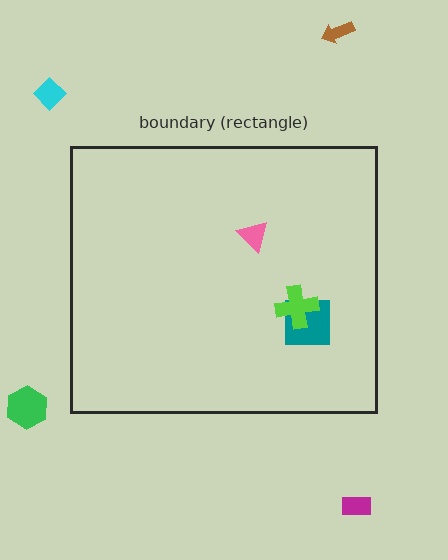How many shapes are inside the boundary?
3 inside, 4 outside.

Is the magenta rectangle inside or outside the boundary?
Outside.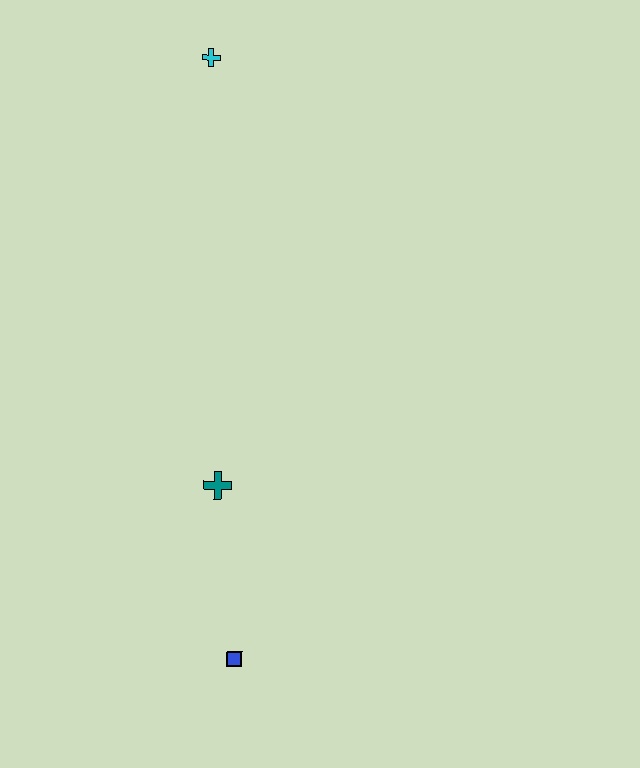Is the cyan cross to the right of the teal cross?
No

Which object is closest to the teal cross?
The blue square is closest to the teal cross.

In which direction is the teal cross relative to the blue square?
The teal cross is above the blue square.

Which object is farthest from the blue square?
The cyan cross is farthest from the blue square.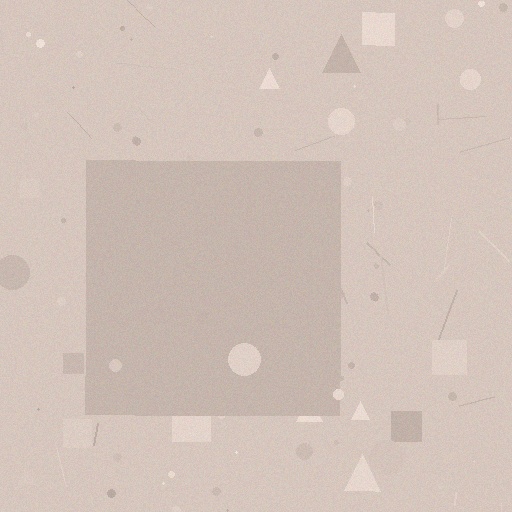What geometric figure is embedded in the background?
A square is embedded in the background.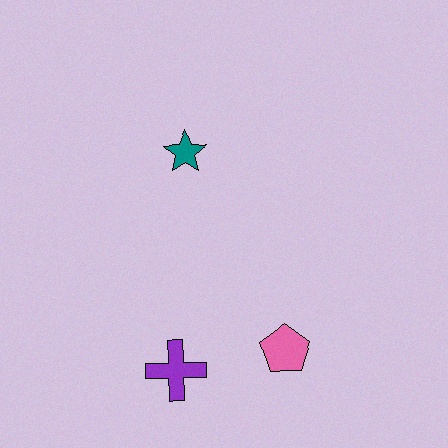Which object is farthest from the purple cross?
The teal star is farthest from the purple cross.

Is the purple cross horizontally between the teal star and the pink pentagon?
No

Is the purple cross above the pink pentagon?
No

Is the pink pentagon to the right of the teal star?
Yes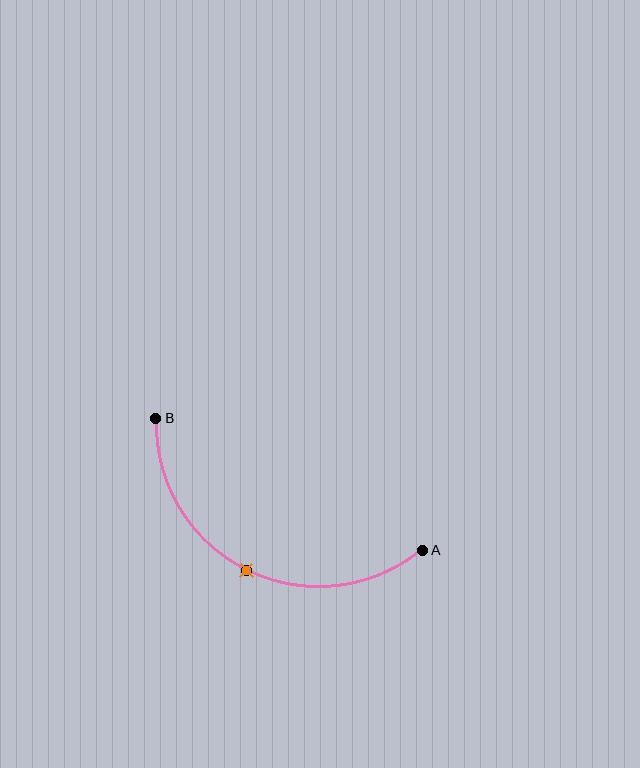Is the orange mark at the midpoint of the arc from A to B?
Yes. The orange mark lies on the arc at equal arc-length from both A and B — it is the arc midpoint.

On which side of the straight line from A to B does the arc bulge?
The arc bulges below the straight line connecting A and B.